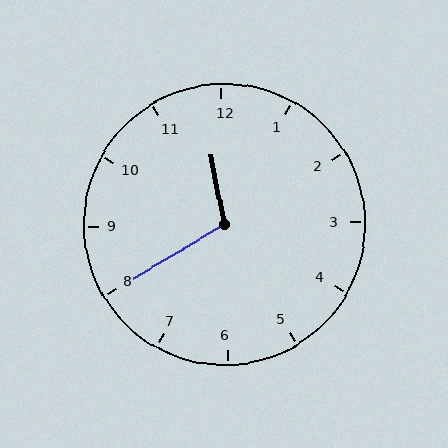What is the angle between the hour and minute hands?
Approximately 110 degrees.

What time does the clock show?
11:40.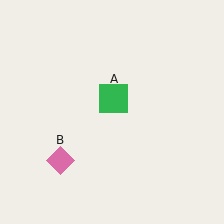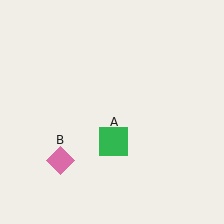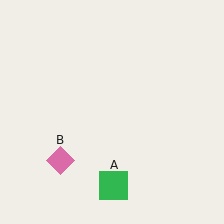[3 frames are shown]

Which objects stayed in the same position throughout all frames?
Pink diamond (object B) remained stationary.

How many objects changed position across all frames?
1 object changed position: green square (object A).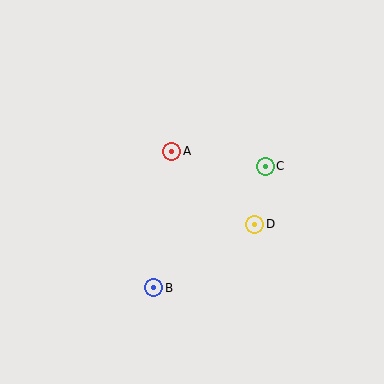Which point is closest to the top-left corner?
Point A is closest to the top-left corner.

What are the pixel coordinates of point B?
Point B is at (154, 288).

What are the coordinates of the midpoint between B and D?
The midpoint between B and D is at (204, 256).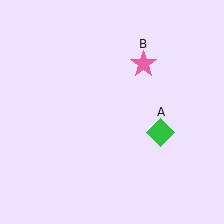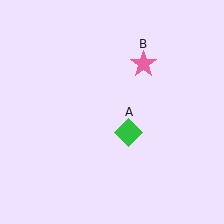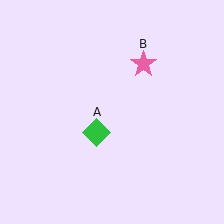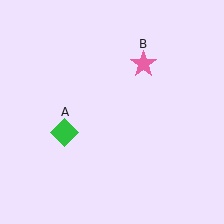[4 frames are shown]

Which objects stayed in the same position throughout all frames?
Pink star (object B) remained stationary.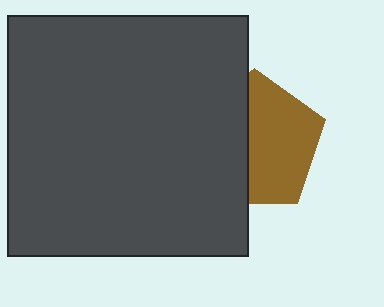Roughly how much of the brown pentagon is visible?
About half of it is visible (roughly 55%).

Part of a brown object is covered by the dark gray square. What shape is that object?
It is a pentagon.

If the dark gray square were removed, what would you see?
You would see the complete brown pentagon.